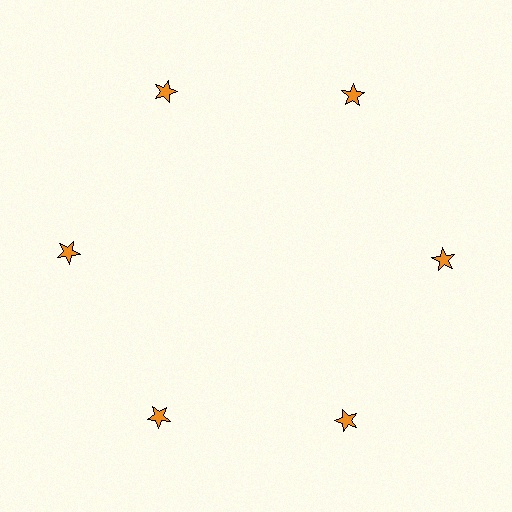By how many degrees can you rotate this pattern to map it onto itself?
The pattern maps onto itself every 60 degrees of rotation.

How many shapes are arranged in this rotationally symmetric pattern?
There are 6 shapes, arranged in 6 groups of 1.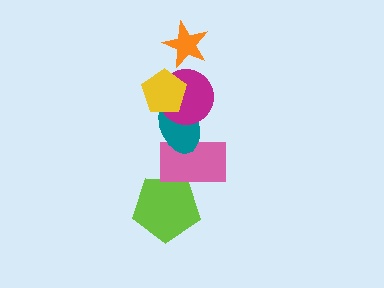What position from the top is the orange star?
The orange star is 1st from the top.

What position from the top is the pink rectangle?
The pink rectangle is 5th from the top.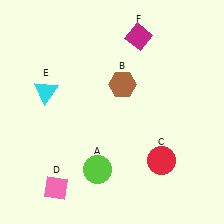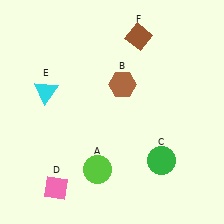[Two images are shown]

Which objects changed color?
C changed from red to green. F changed from magenta to brown.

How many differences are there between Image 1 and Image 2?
There are 2 differences between the two images.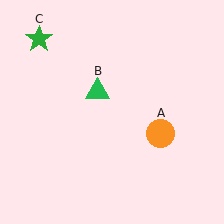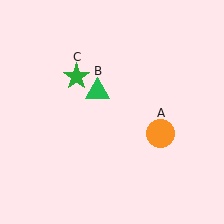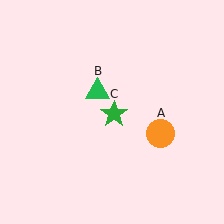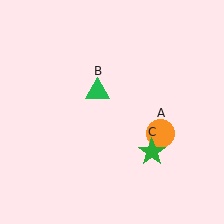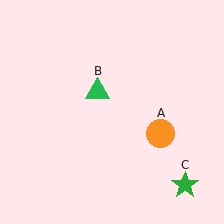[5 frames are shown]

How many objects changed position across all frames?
1 object changed position: green star (object C).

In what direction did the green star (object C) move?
The green star (object C) moved down and to the right.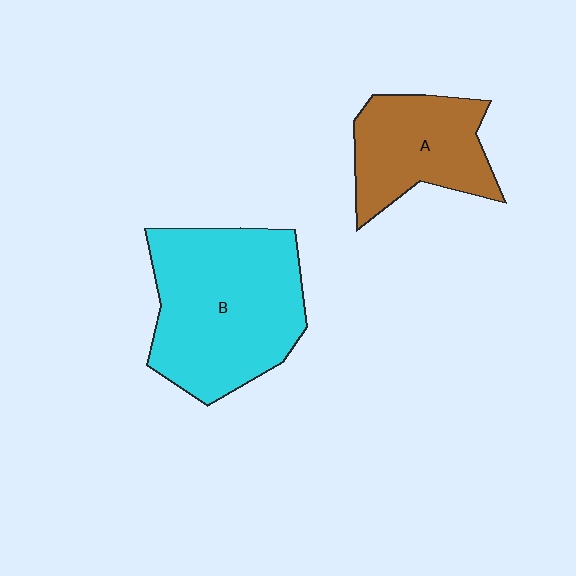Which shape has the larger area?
Shape B (cyan).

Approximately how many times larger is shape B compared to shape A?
Approximately 1.7 times.